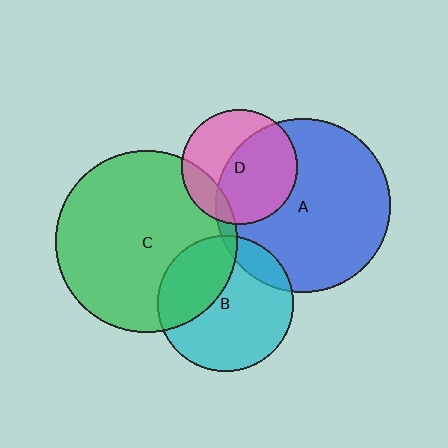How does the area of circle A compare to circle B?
Approximately 1.6 times.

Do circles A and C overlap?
Yes.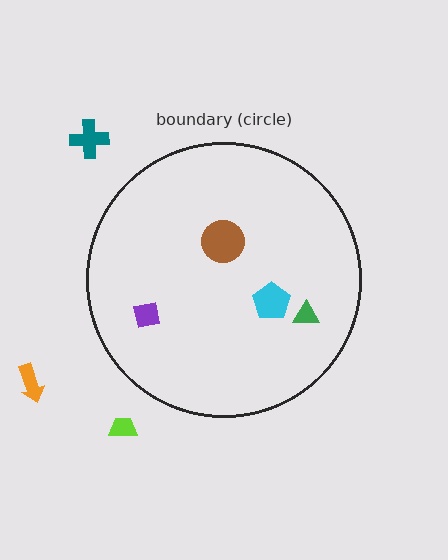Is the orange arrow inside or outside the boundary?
Outside.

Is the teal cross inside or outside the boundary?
Outside.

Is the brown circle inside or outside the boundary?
Inside.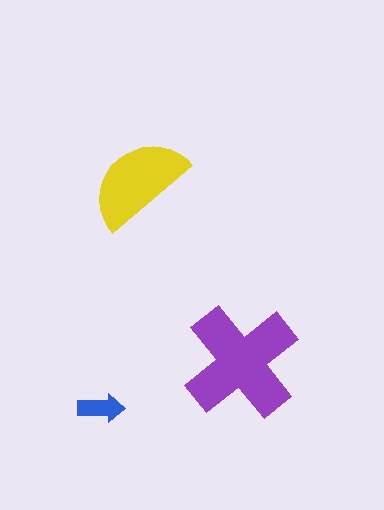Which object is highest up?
The yellow semicircle is topmost.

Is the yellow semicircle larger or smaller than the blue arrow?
Larger.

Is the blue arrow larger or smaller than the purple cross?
Smaller.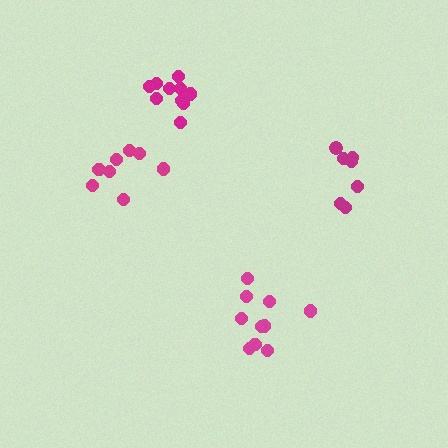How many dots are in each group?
Group 1: 8 dots, Group 2: 7 dots, Group 3: 10 dots, Group 4: 10 dots (35 total).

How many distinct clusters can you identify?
There are 4 distinct clusters.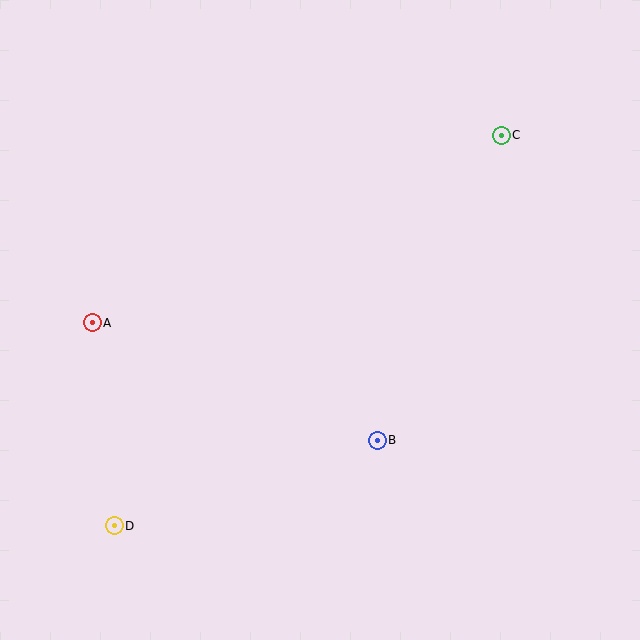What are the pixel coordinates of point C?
Point C is at (501, 135).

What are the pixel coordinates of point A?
Point A is at (92, 323).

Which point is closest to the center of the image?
Point B at (377, 440) is closest to the center.